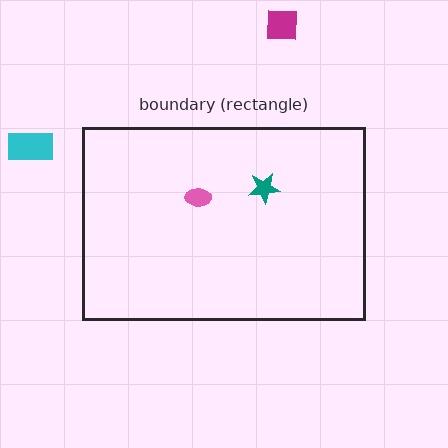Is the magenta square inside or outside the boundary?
Outside.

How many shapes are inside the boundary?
2 inside, 2 outside.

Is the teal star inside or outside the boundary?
Inside.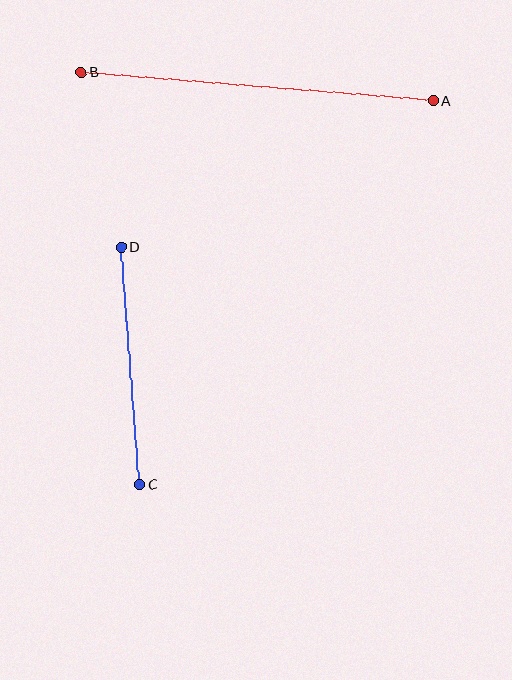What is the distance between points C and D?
The distance is approximately 239 pixels.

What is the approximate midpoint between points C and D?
The midpoint is at approximately (130, 366) pixels.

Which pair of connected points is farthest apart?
Points A and B are farthest apart.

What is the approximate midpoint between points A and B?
The midpoint is at approximately (257, 87) pixels.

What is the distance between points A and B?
The distance is approximately 353 pixels.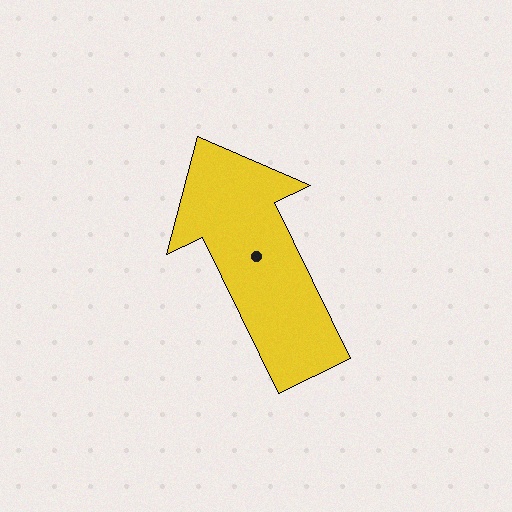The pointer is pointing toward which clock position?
Roughly 11 o'clock.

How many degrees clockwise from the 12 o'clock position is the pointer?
Approximately 334 degrees.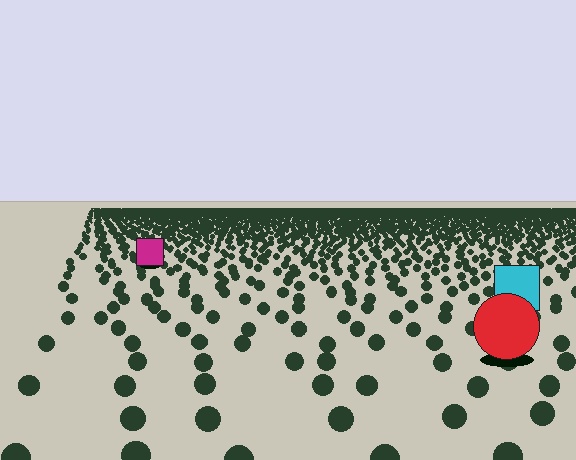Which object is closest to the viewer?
The red circle is closest. The texture marks near it are larger and more spread out.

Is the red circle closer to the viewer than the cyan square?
Yes. The red circle is closer — you can tell from the texture gradient: the ground texture is coarser near it.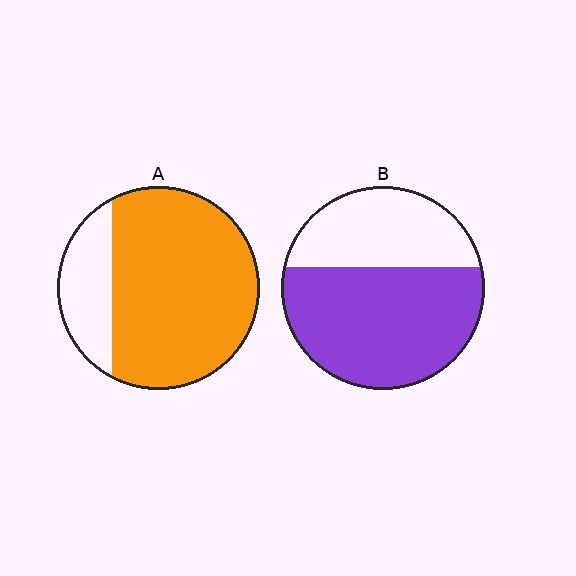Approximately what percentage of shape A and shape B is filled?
A is approximately 80% and B is approximately 65%.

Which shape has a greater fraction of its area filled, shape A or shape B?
Shape A.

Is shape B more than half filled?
Yes.